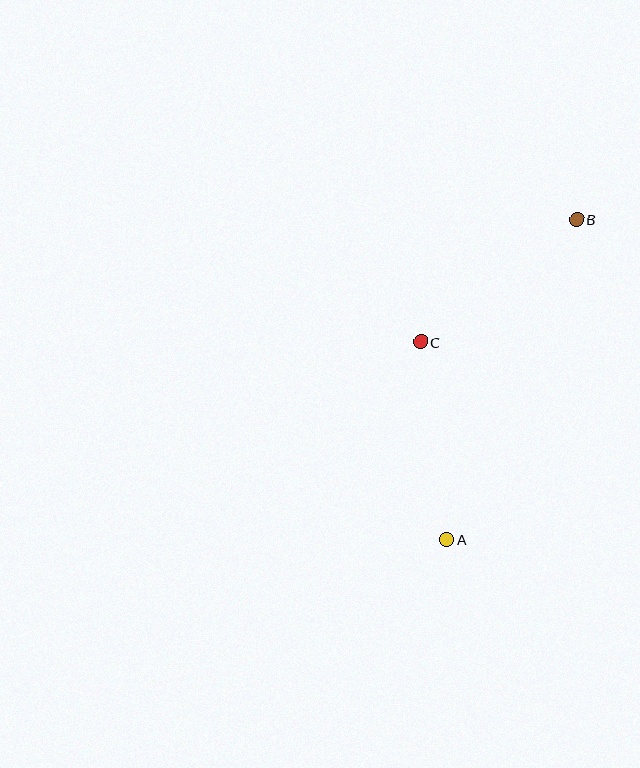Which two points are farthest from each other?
Points A and B are farthest from each other.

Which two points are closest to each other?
Points B and C are closest to each other.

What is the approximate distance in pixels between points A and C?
The distance between A and C is approximately 200 pixels.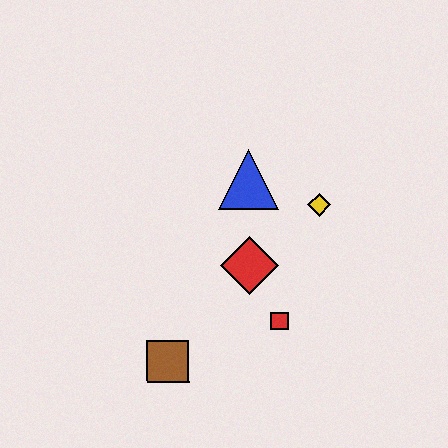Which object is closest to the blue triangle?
The yellow diamond is closest to the blue triangle.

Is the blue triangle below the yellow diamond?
No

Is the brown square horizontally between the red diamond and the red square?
No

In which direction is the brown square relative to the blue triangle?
The brown square is below the blue triangle.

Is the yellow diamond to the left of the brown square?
No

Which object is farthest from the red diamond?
The brown square is farthest from the red diamond.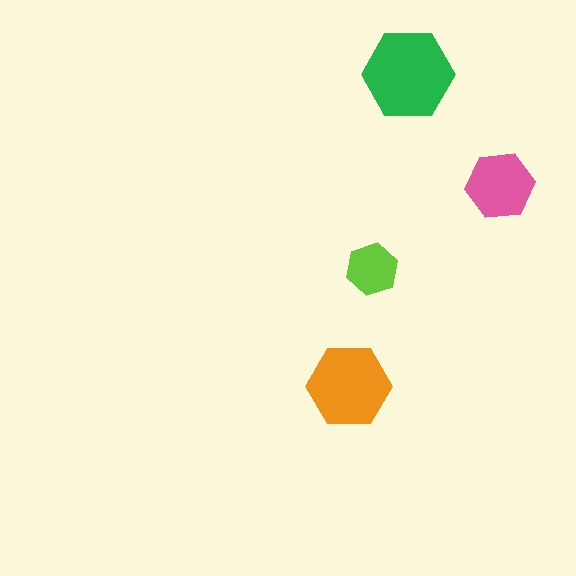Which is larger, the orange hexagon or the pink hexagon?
The orange one.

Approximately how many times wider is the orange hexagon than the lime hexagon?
About 1.5 times wider.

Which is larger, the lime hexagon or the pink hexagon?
The pink one.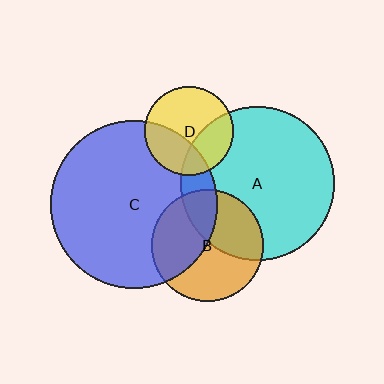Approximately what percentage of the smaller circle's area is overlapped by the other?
Approximately 40%.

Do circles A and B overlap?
Yes.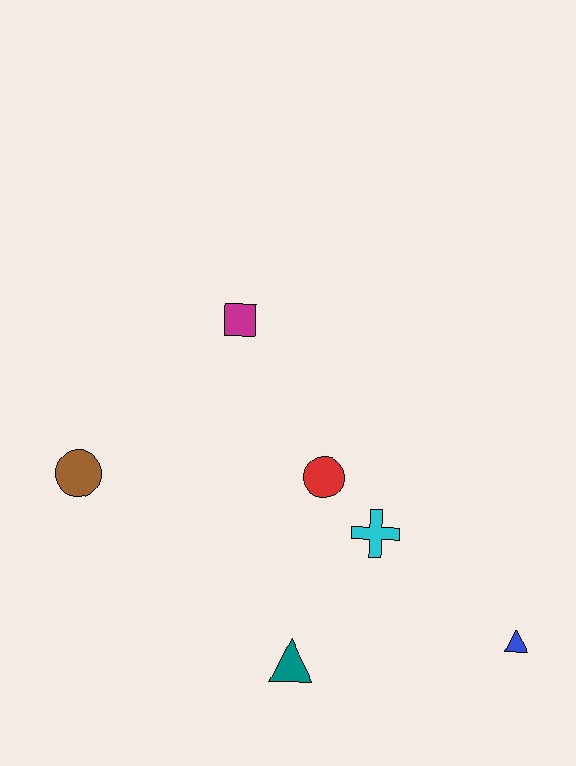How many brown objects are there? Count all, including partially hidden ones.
There is 1 brown object.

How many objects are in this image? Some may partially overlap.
There are 6 objects.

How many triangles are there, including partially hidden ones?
There are 2 triangles.